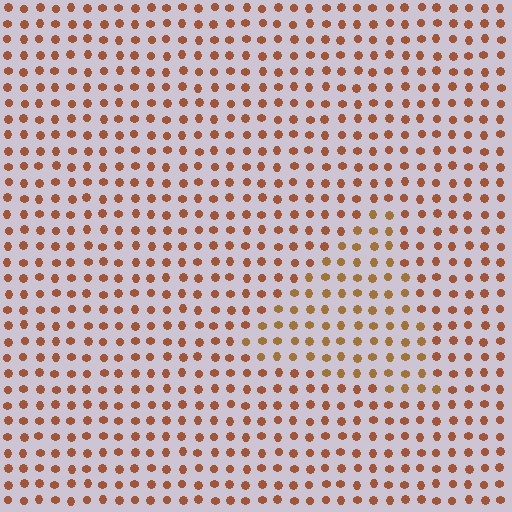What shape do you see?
I see a triangle.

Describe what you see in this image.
The image is filled with small brown elements in a uniform arrangement. A triangle-shaped region is visible where the elements are tinted to a slightly different hue, forming a subtle color boundary.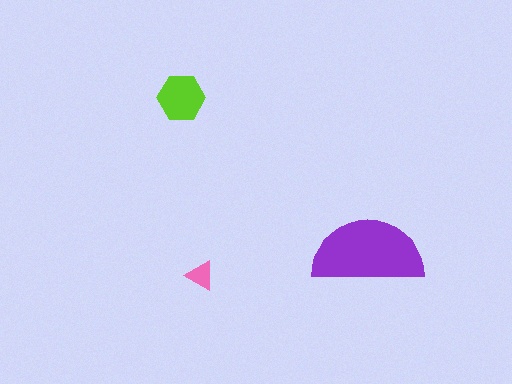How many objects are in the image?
There are 3 objects in the image.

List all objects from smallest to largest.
The pink triangle, the lime hexagon, the purple semicircle.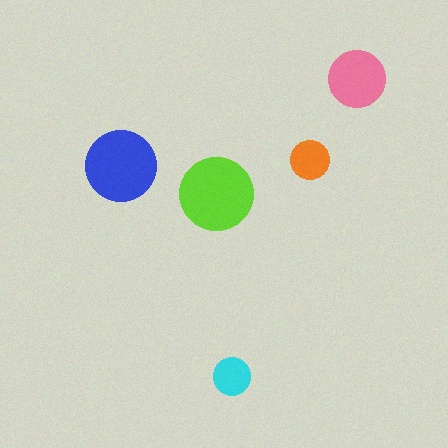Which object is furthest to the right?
The pink circle is rightmost.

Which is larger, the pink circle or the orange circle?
The pink one.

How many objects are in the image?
There are 5 objects in the image.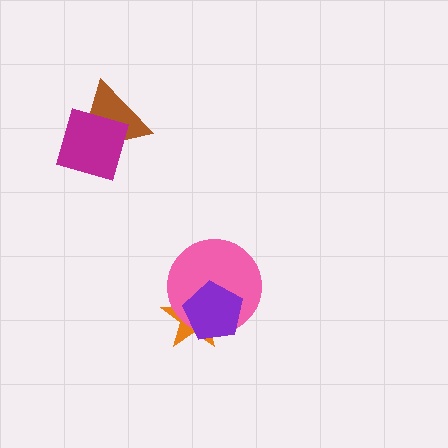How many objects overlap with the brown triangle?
1 object overlaps with the brown triangle.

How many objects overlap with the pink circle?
2 objects overlap with the pink circle.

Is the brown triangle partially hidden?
Yes, it is partially covered by another shape.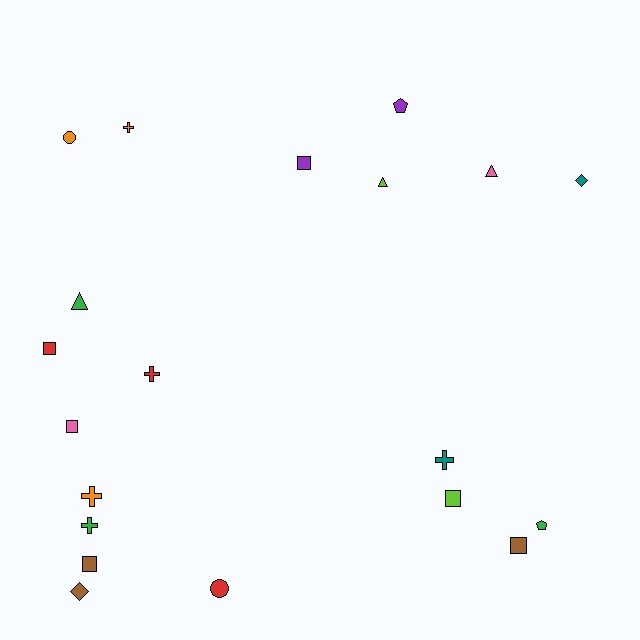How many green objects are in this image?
There are 3 green objects.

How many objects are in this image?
There are 20 objects.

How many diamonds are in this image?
There are 2 diamonds.